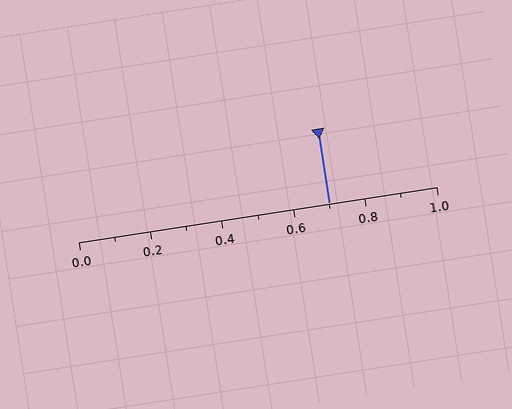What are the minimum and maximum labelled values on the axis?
The axis runs from 0.0 to 1.0.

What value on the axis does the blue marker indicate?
The marker indicates approximately 0.7.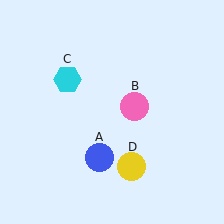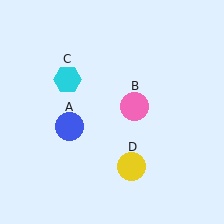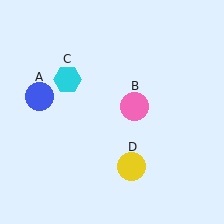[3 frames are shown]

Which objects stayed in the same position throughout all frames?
Pink circle (object B) and cyan hexagon (object C) and yellow circle (object D) remained stationary.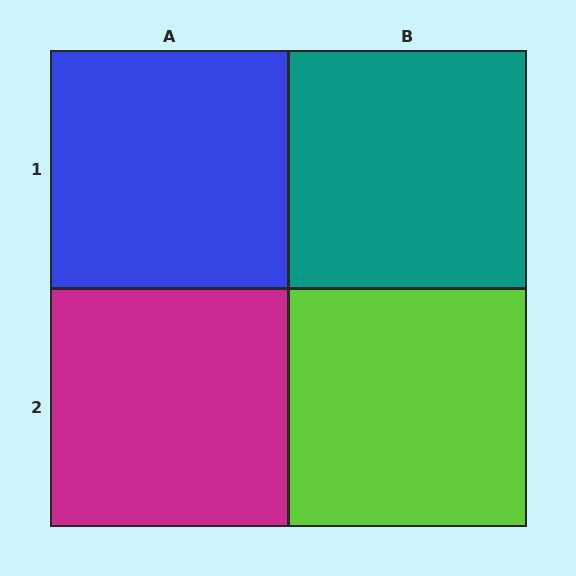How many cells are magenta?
1 cell is magenta.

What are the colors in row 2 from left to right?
Magenta, lime.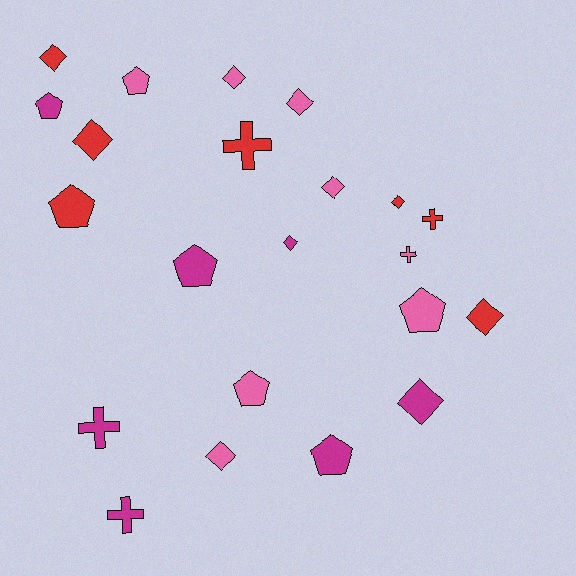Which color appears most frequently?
Pink, with 8 objects.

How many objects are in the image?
There are 22 objects.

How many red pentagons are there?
There is 1 red pentagon.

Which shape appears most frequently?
Diamond, with 10 objects.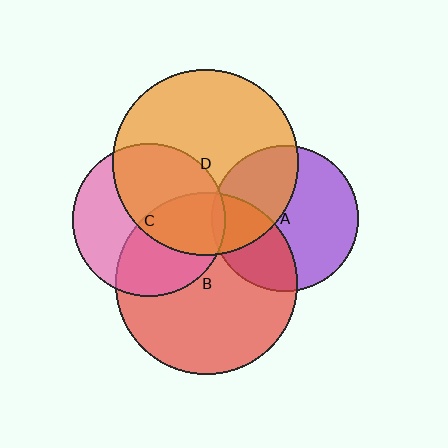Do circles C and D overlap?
Yes.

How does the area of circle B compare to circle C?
Approximately 1.4 times.